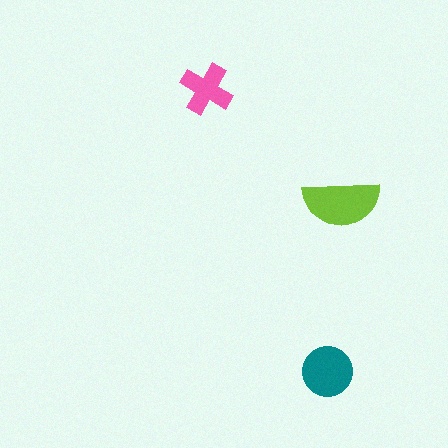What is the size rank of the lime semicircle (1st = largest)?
1st.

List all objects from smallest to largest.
The pink cross, the teal circle, the lime semicircle.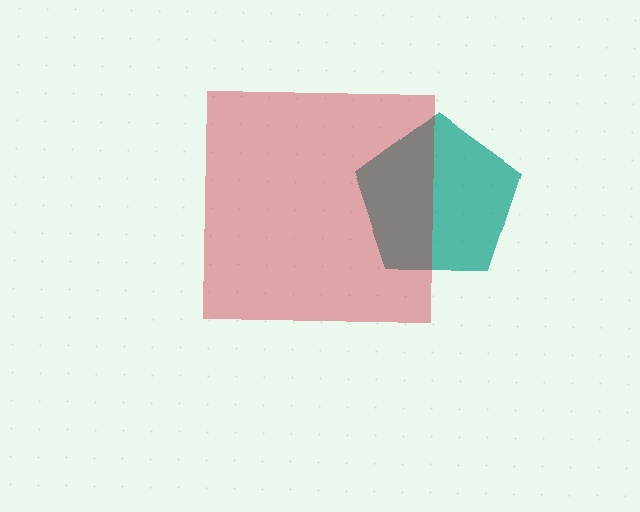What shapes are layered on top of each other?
The layered shapes are: a teal pentagon, a red square.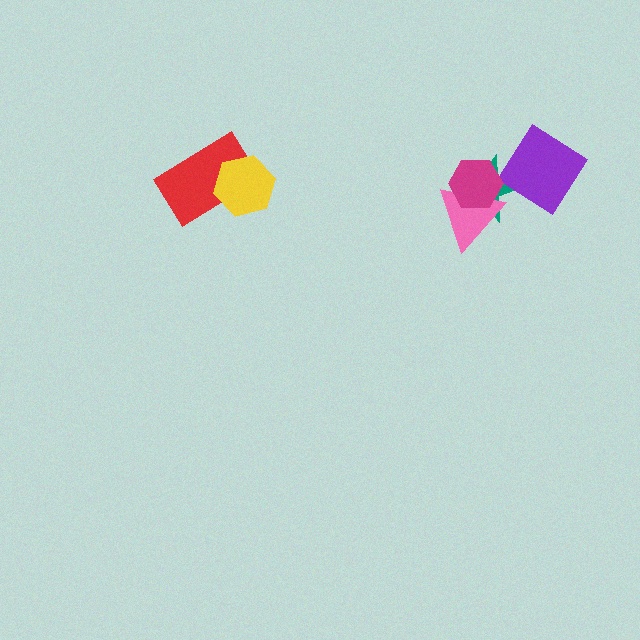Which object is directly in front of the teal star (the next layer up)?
The pink triangle is directly in front of the teal star.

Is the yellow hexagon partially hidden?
No, no other shape covers it.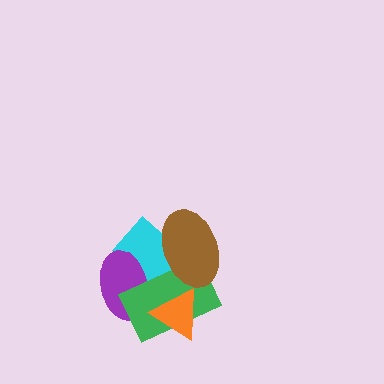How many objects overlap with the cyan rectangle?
4 objects overlap with the cyan rectangle.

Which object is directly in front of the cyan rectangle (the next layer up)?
The purple ellipse is directly in front of the cyan rectangle.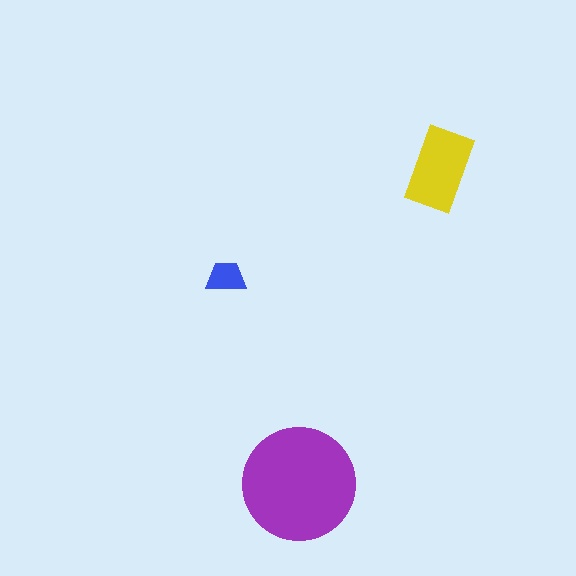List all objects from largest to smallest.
The purple circle, the yellow rectangle, the blue trapezoid.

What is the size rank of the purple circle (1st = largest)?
1st.